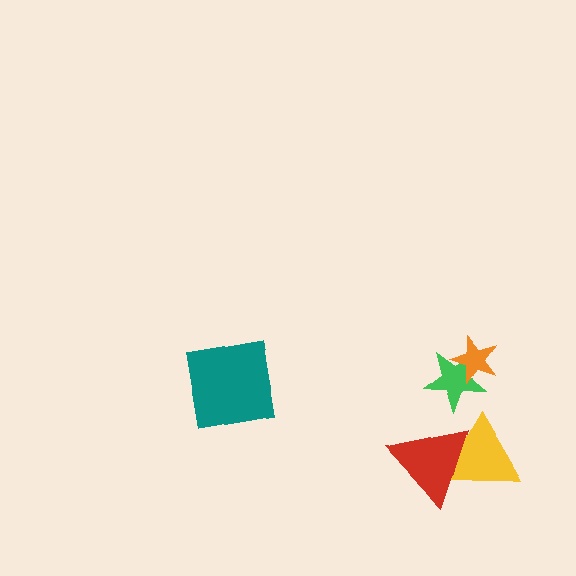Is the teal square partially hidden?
No, no other shape covers it.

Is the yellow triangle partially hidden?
Yes, it is partially covered by another shape.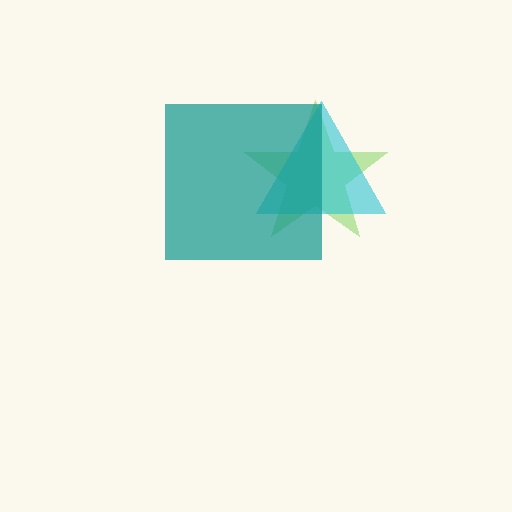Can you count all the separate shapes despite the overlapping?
Yes, there are 3 separate shapes.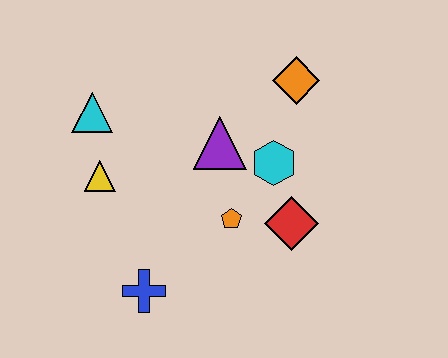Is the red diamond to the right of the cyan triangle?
Yes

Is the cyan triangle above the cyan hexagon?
Yes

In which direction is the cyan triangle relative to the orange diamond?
The cyan triangle is to the left of the orange diamond.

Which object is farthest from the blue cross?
The orange diamond is farthest from the blue cross.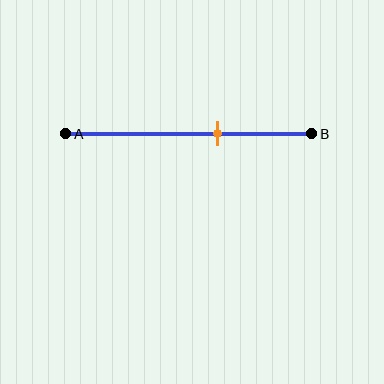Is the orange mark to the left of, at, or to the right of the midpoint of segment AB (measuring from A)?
The orange mark is to the right of the midpoint of segment AB.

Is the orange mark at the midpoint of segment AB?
No, the mark is at about 60% from A, not at the 50% midpoint.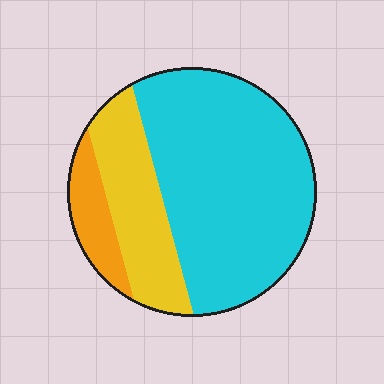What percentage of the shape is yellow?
Yellow takes up about one quarter (1/4) of the shape.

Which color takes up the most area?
Cyan, at roughly 65%.